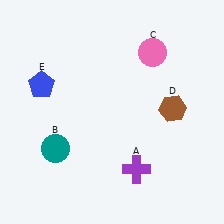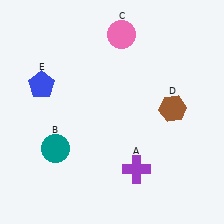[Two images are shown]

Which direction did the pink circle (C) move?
The pink circle (C) moved left.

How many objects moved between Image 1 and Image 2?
1 object moved between the two images.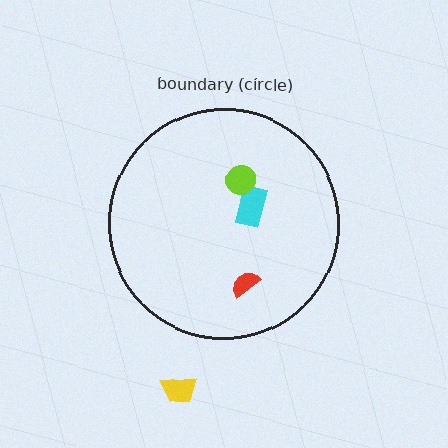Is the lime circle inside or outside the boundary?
Inside.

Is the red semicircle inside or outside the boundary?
Inside.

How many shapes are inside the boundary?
3 inside, 1 outside.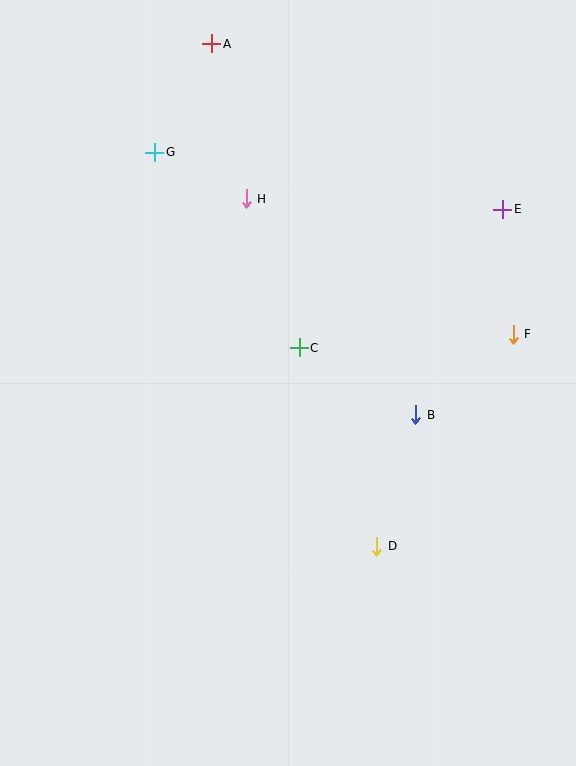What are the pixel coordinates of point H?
Point H is at (246, 199).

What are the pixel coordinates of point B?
Point B is at (416, 415).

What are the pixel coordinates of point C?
Point C is at (299, 348).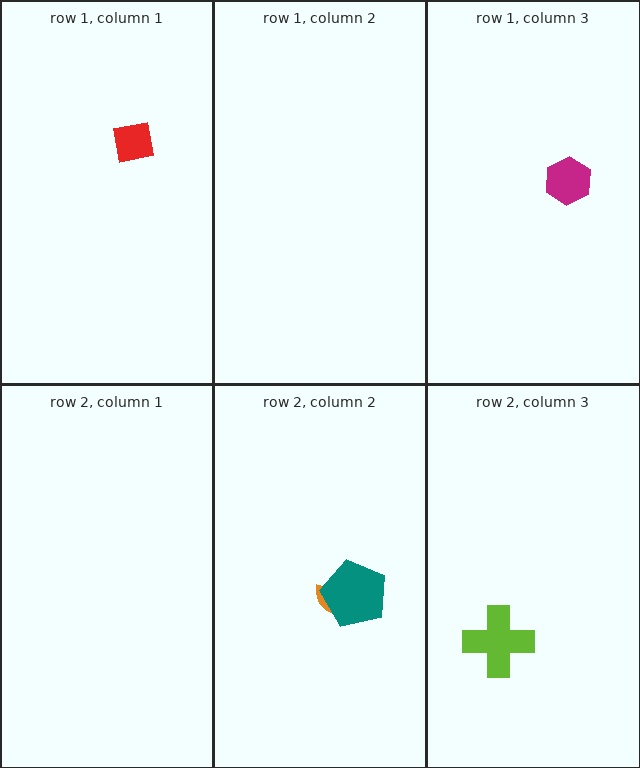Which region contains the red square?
The row 1, column 1 region.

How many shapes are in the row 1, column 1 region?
1.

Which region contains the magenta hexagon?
The row 1, column 3 region.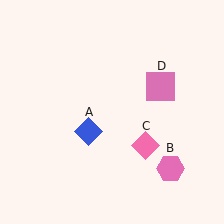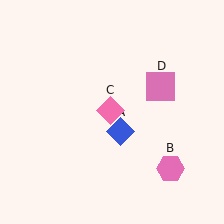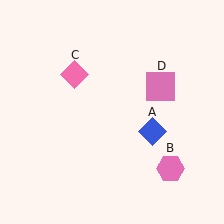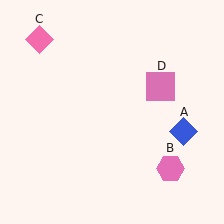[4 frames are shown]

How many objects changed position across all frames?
2 objects changed position: blue diamond (object A), pink diamond (object C).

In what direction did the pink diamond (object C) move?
The pink diamond (object C) moved up and to the left.